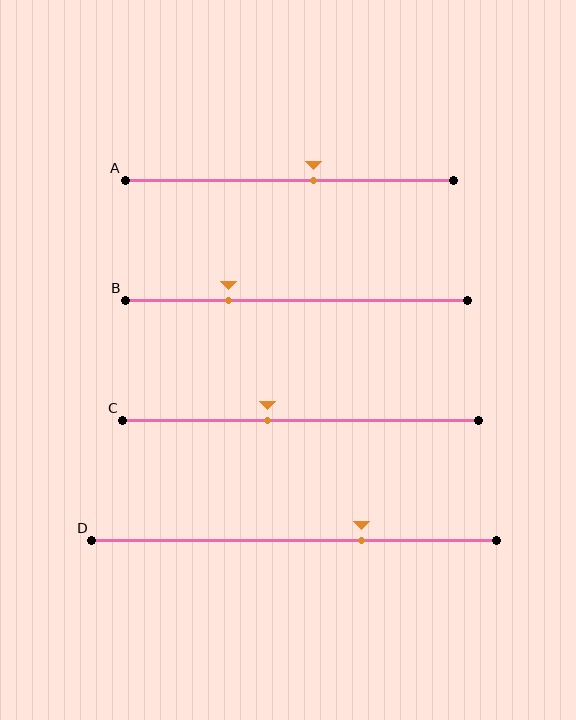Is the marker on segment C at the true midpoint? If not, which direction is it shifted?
No, the marker on segment C is shifted to the left by about 9% of the segment length.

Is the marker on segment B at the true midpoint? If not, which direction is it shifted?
No, the marker on segment B is shifted to the left by about 20% of the segment length.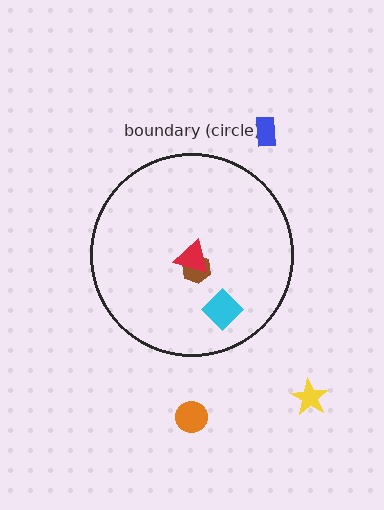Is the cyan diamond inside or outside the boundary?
Inside.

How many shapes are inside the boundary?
3 inside, 3 outside.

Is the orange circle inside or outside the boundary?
Outside.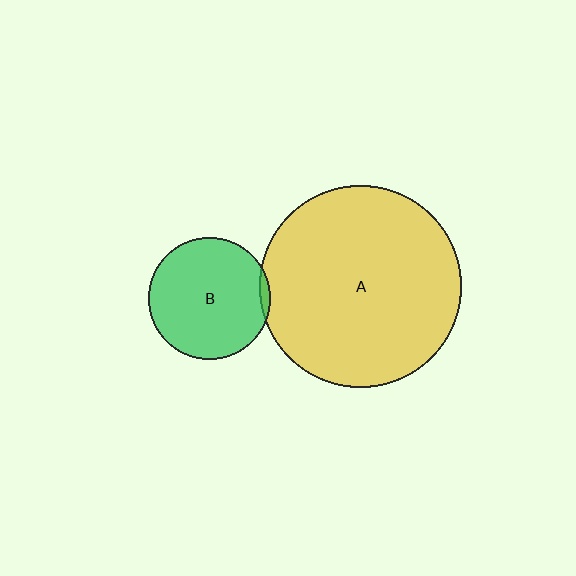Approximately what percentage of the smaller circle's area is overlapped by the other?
Approximately 5%.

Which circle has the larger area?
Circle A (yellow).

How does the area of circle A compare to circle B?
Approximately 2.7 times.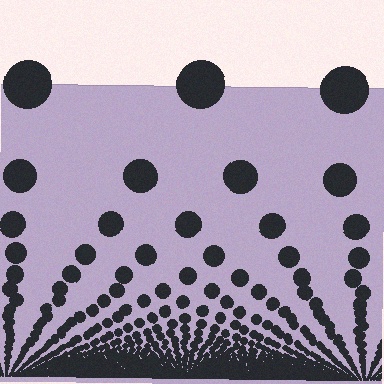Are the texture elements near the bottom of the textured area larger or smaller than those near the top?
Smaller. The gradient is inverted — elements near the bottom are smaller and denser.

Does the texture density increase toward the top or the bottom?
Density increases toward the bottom.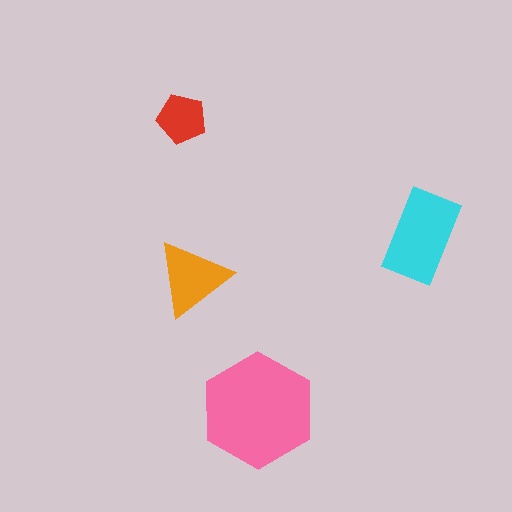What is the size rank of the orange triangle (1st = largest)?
3rd.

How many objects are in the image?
There are 4 objects in the image.